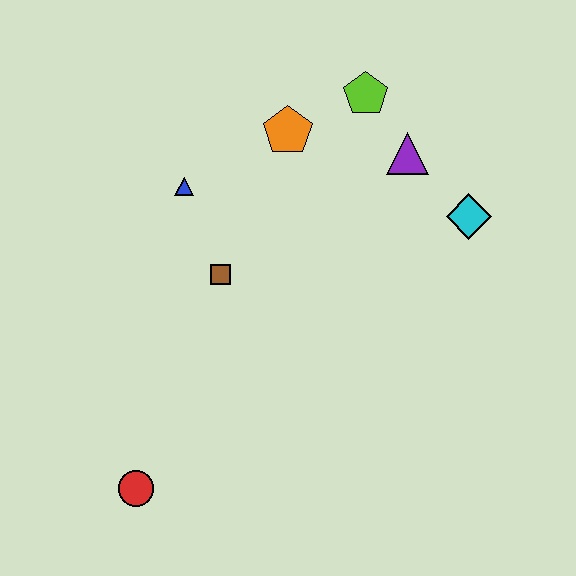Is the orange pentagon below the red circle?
No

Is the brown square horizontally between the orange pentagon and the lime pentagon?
No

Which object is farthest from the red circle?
The lime pentagon is farthest from the red circle.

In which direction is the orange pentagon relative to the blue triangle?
The orange pentagon is to the right of the blue triangle.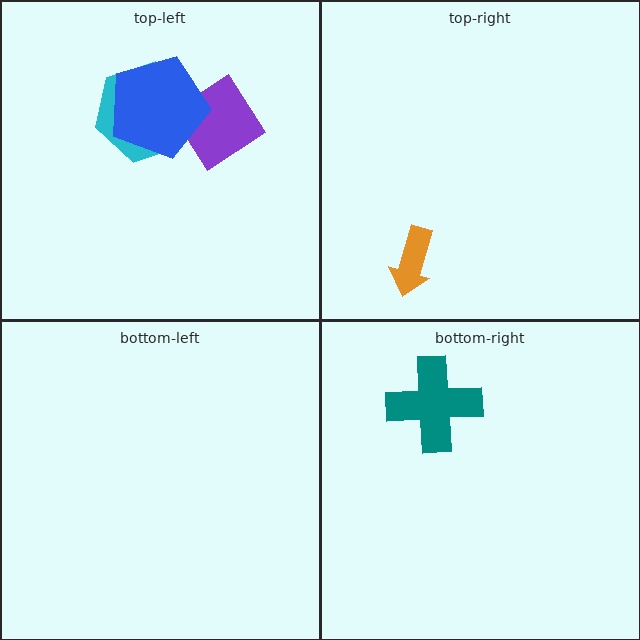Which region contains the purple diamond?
The top-left region.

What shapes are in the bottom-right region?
The teal cross.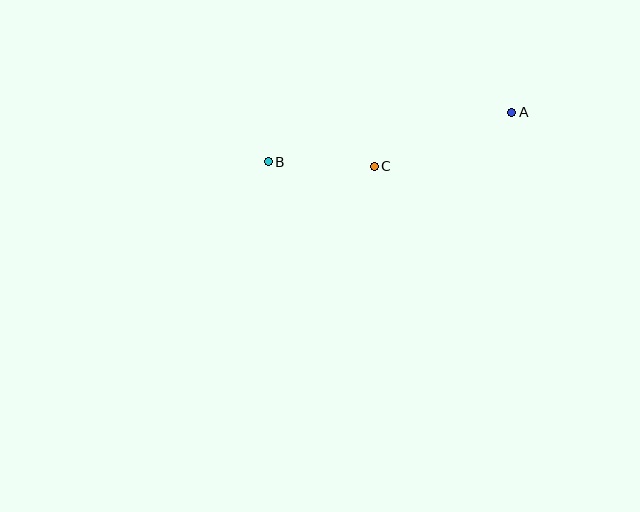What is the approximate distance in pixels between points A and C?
The distance between A and C is approximately 148 pixels.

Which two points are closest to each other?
Points B and C are closest to each other.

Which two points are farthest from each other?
Points A and B are farthest from each other.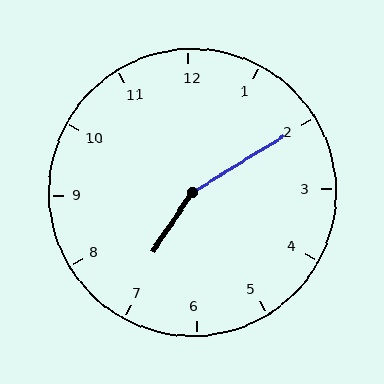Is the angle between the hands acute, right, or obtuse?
It is obtuse.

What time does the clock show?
7:10.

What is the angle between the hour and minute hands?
Approximately 155 degrees.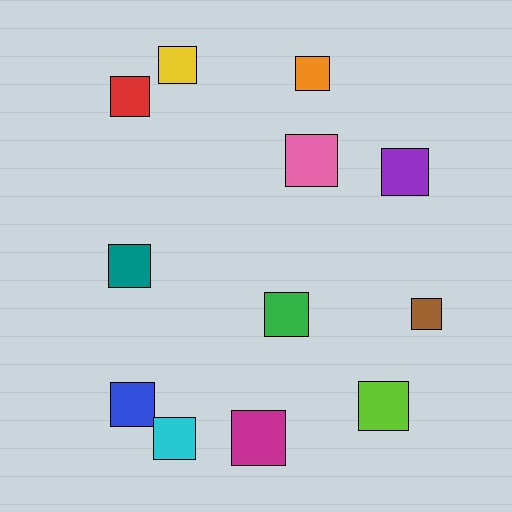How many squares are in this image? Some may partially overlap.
There are 12 squares.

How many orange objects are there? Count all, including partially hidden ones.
There is 1 orange object.